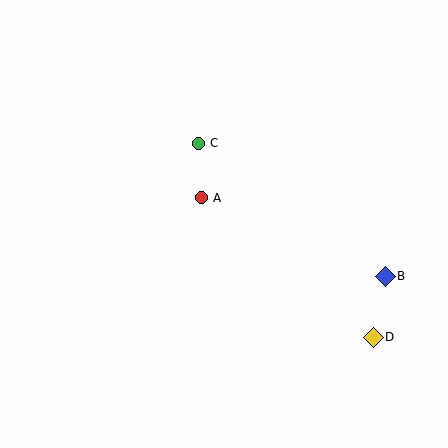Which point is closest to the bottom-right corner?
Point D is closest to the bottom-right corner.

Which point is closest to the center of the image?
Point A at (201, 198) is closest to the center.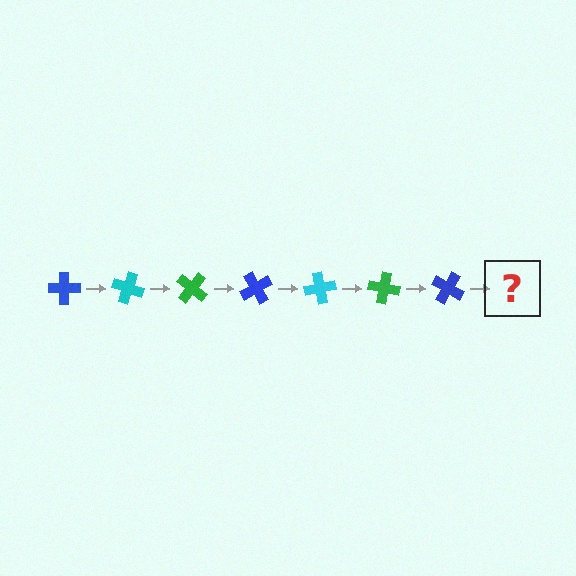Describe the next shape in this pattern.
It should be a cyan cross, rotated 140 degrees from the start.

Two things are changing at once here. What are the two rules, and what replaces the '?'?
The two rules are that it rotates 20 degrees each step and the color cycles through blue, cyan, and green. The '?' should be a cyan cross, rotated 140 degrees from the start.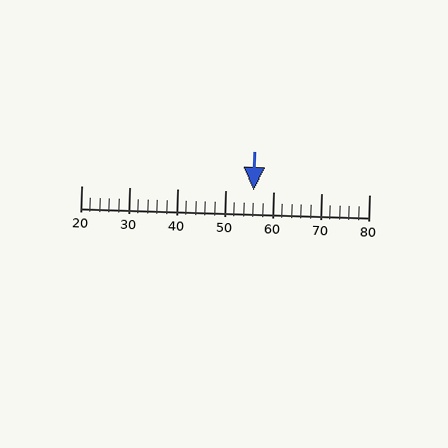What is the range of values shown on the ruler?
The ruler shows values from 20 to 80.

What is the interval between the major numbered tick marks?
The major tick marks are spaced 10 units apart.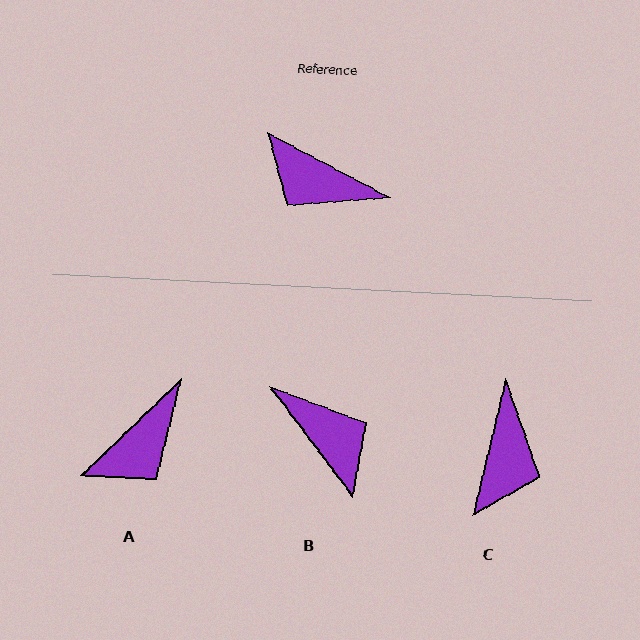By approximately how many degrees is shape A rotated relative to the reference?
Approximately 72 degrees counter-clockwise.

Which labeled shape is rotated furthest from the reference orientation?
B, about 155 degrees away.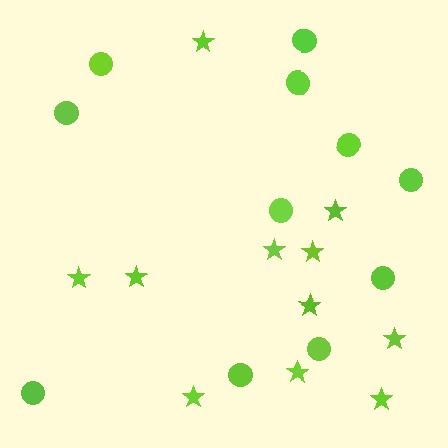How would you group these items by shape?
There are 2 groups: one group of stars (11) and one group of circles (11).